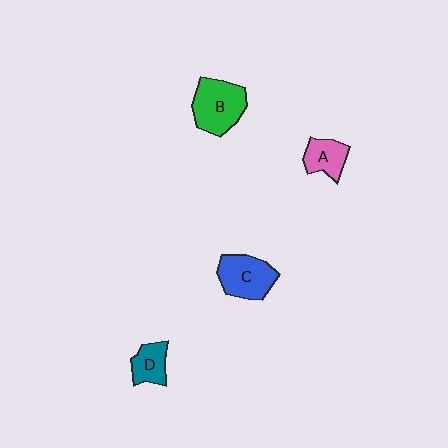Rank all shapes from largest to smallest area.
From largest to smallest: B (green), C (blue), A (pink), D (teal).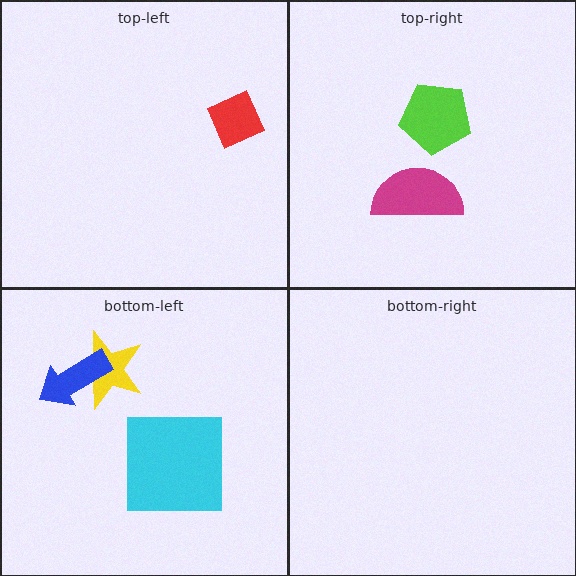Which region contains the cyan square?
The bottom-left region.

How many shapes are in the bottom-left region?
3.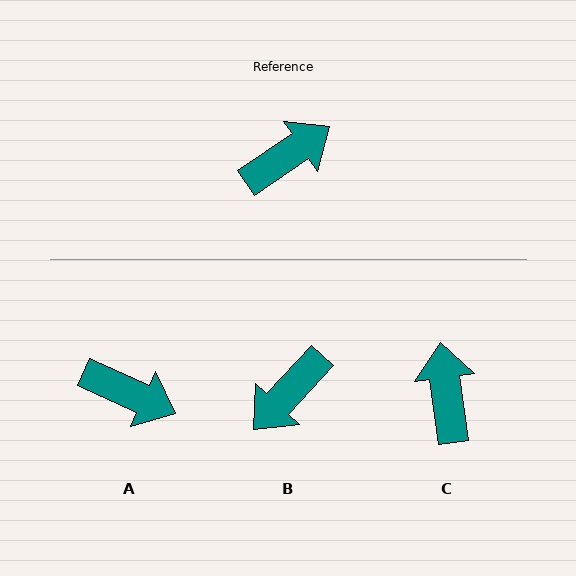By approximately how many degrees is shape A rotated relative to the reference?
Approximately 58 degrees clockwise.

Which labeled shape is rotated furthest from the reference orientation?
B, about 167 degrees away.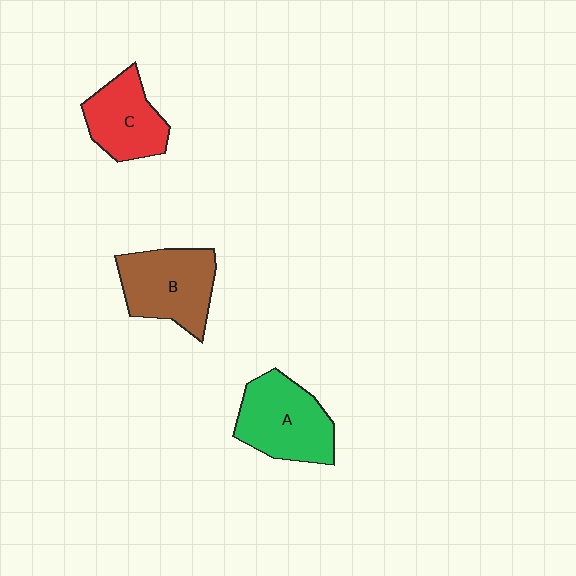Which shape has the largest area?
Shape A (green).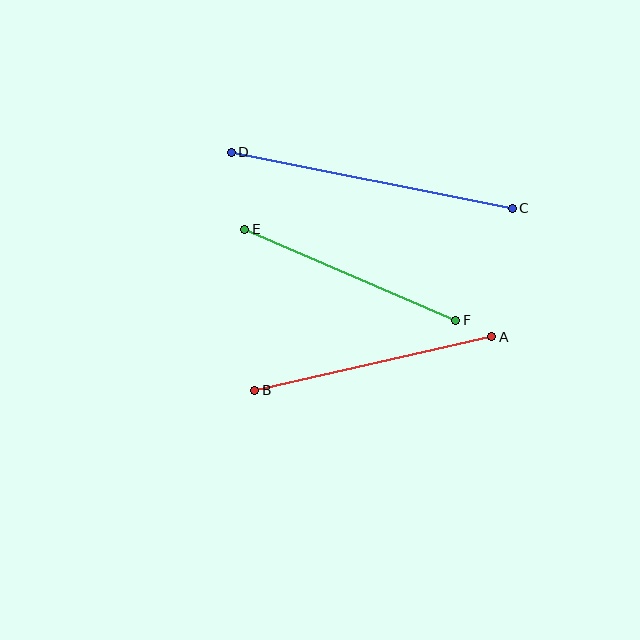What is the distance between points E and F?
The distance is approximately 230 pixels.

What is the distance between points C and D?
The distance is approximately 286 pixels.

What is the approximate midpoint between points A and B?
The midpoint is at approximately (373, 363) pixels.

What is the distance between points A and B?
The distance is approximately 243 pixels.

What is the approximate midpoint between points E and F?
The midpoint is at approximately (350, 275) pixels.